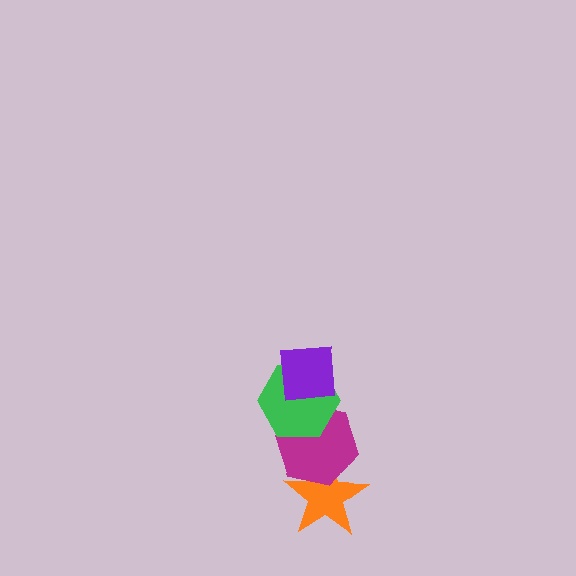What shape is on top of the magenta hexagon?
The green hexagon is on top of the magenta hexagon.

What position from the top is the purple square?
The purple square is 1st from the top.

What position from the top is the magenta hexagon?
The magenta hexagon is 3rd from the top.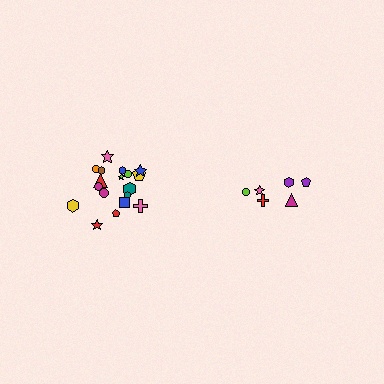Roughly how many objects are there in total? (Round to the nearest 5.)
Roughly 25 objects in total.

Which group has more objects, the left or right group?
The left group.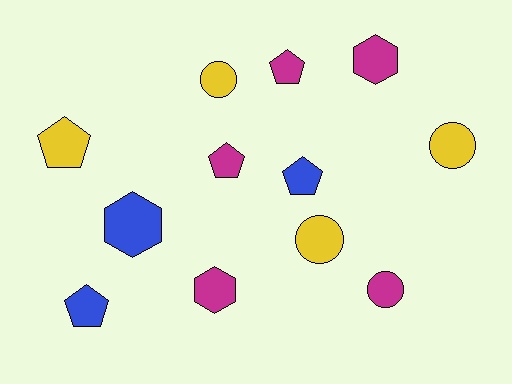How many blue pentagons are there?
There are 2 blue pentagons.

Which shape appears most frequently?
Pentagon, with 5 objects.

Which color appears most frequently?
Magenta, with 5 objects.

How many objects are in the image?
There are 12 objects.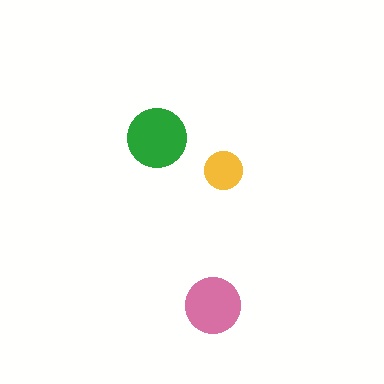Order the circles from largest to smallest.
the green one, the pink one, the yellow one.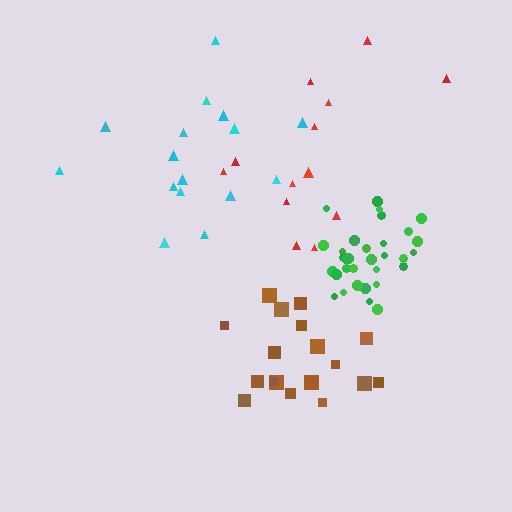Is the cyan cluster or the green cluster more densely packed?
Green.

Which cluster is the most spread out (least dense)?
Red.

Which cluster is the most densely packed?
Green.